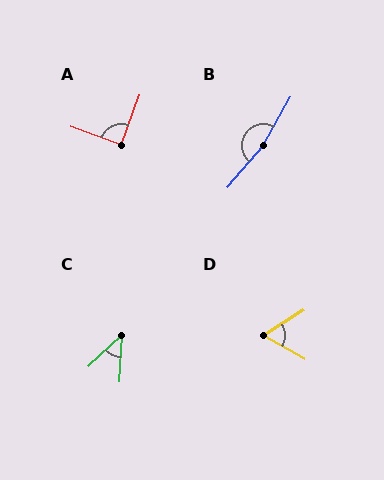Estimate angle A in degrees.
Approximately 90 degrees.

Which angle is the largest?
B, at approximately 169 degrees.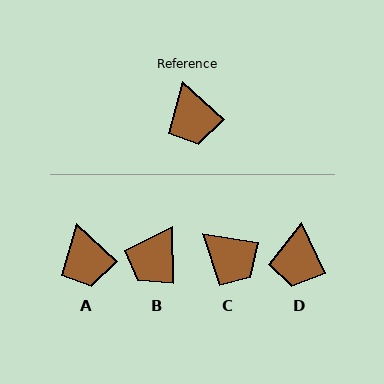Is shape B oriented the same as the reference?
No, it is off by about 48 degrees.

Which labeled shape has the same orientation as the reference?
A.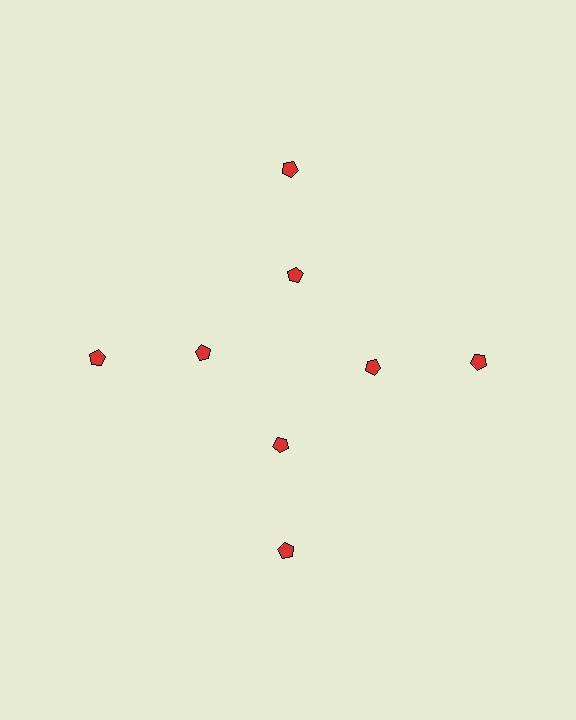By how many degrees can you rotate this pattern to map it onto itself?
The pattern maps onto itself every 90 degrees of rotation.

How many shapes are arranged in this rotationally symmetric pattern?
There are 8 shapes, arranged in 4 groups of 2.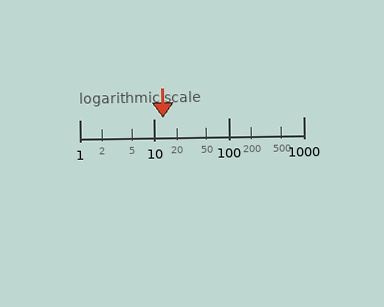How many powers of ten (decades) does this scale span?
The scale spans 3 decades, from 1 to 1000.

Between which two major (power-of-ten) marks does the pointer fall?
The pointer is between 10 and 100.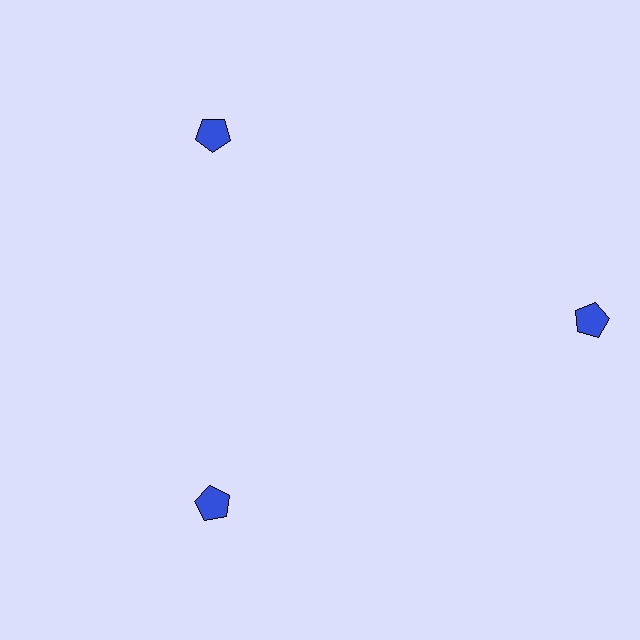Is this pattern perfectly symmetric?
No. The 3 blue pentagons are arranged in a ring, but one element near the 3 o'clock position is pushed outward from the center, breaking the 3-fold rotational symmetry.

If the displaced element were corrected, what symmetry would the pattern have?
It would have 3-fold rotational symmetry — the pattern would map onto itself every 120 degrees.